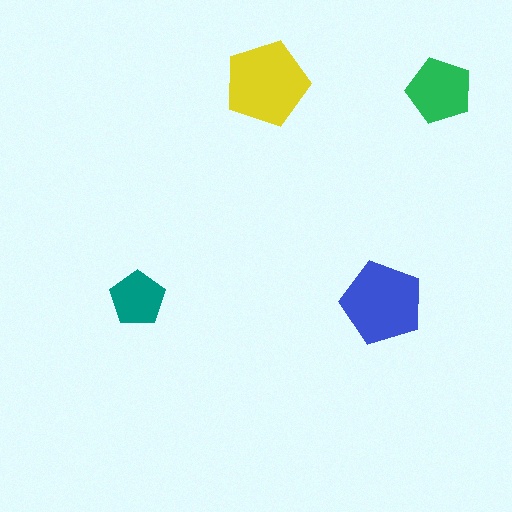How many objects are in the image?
There are 4 objects in the image.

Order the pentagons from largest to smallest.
the yellow one, the blue one, the green one, the teal one.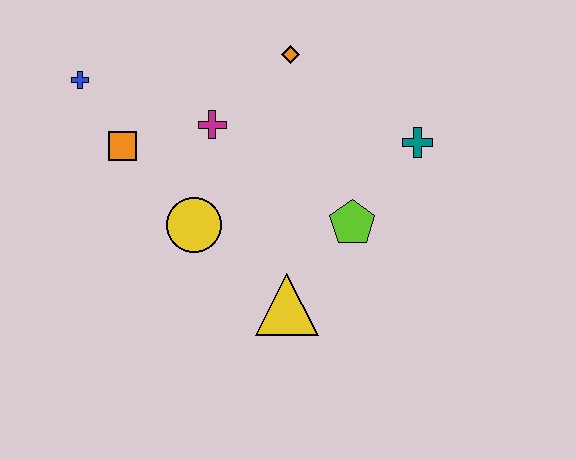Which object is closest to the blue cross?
The orange square is closest to the blue cross.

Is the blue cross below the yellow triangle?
No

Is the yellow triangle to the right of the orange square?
Yes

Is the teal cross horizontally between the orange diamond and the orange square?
No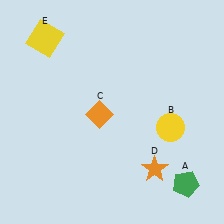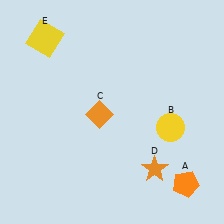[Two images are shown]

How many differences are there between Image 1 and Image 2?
There is 1 difference between the two images.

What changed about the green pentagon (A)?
In Image 1, A is green. In Image 2, it changed to orange.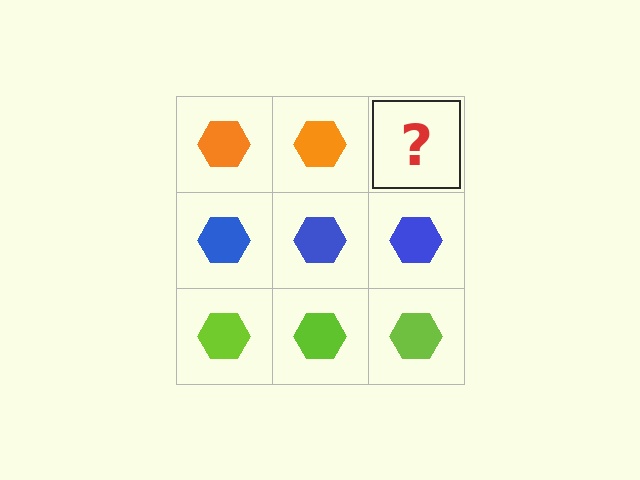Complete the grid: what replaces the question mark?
The question mark should be replaced with an orange hexagon.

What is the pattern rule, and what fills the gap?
The rule is that each row has a consistent color. The gap should be filled with an orange hexagon.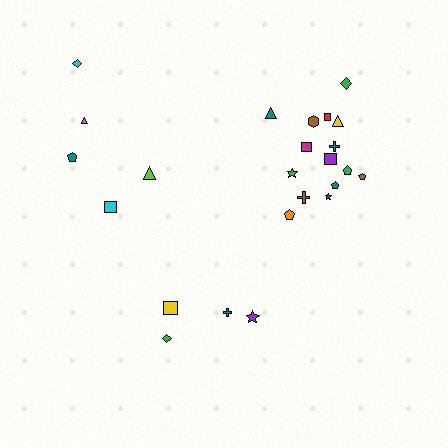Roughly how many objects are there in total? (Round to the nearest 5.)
Roughly 25 objects in total.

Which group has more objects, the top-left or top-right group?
The top-right group.